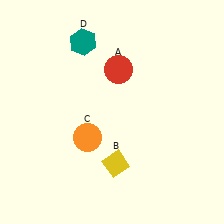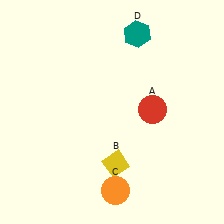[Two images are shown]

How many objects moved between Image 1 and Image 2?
3 objects moved between the two images.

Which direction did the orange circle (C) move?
The orange circle (C) moved down.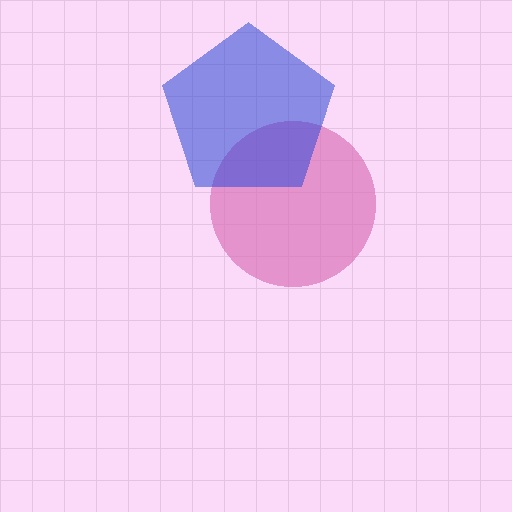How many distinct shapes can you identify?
There are 2 distinct shapes: a pink circle, a blue pentagon.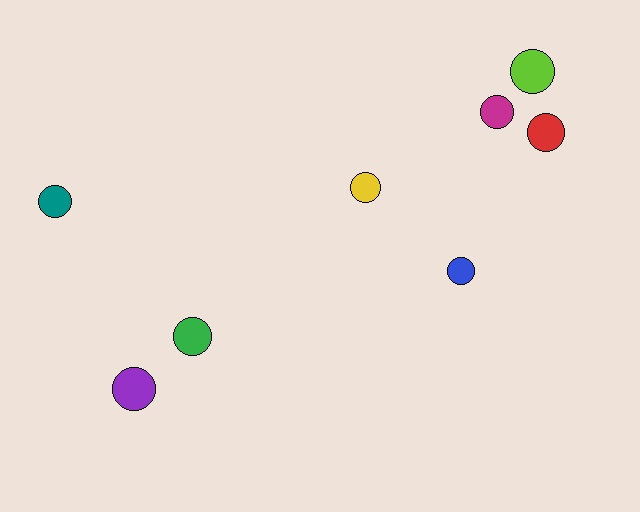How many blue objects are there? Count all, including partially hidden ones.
There is 1 blue object.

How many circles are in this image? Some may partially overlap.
There are 8 circles.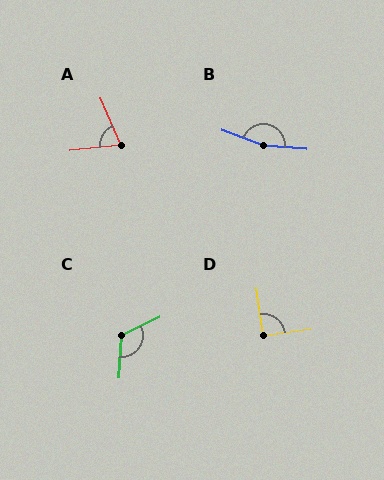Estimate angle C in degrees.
Approximately 119 degrees.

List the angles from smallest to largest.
A (72°), D (90°), C (119°), B (165°).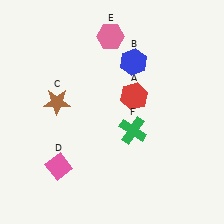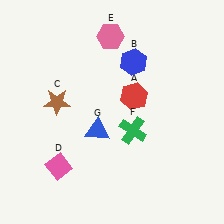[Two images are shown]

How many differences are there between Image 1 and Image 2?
There is 1 difference between the two images.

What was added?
A blue triangle (G) was added in Image 2.